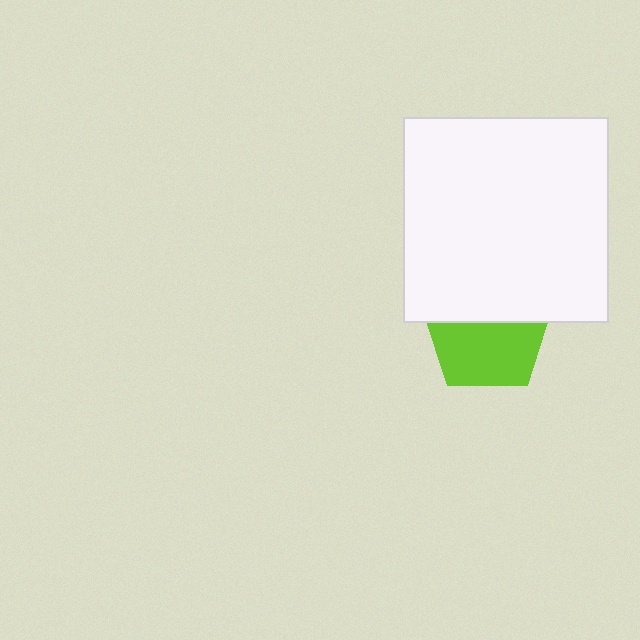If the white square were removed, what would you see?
You would see the complete lime pentagon.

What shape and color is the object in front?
The object in front is a white square.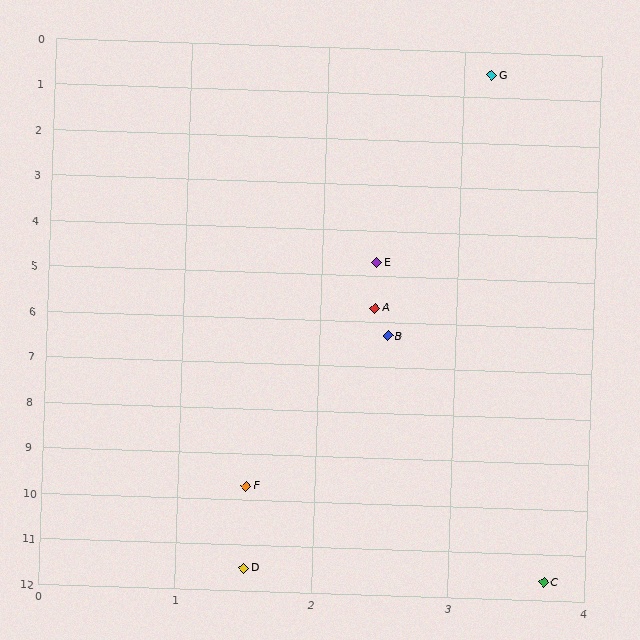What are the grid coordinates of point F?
Point F is at approximately (1.5, 9.7).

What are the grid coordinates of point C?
Point C is at approximately (3.7, 11.6).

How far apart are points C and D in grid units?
Points C and D are about 2.2 grid units apart.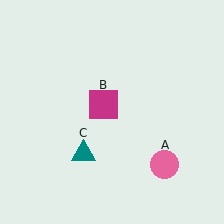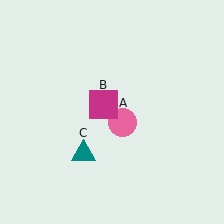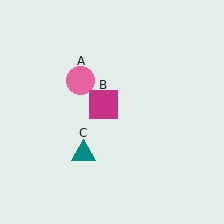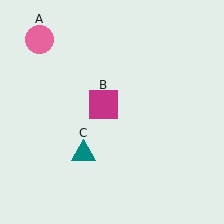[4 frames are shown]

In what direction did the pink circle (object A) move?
The pink circle (object A) moved up and to the left.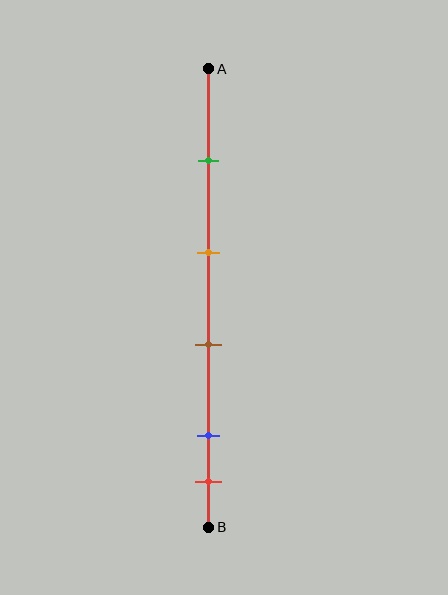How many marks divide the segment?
There are 5 marks dividing the segment.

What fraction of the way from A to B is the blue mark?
The blue mark is approximately 80% (0.8) of the way from A to B.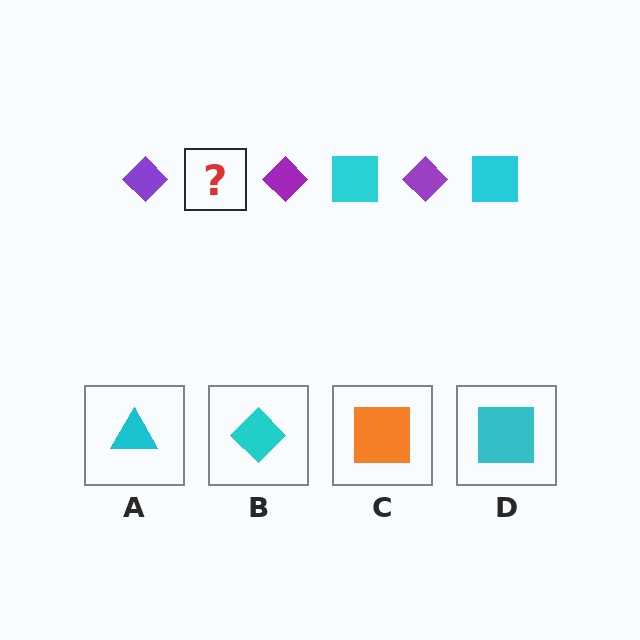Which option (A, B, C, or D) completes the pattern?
D.